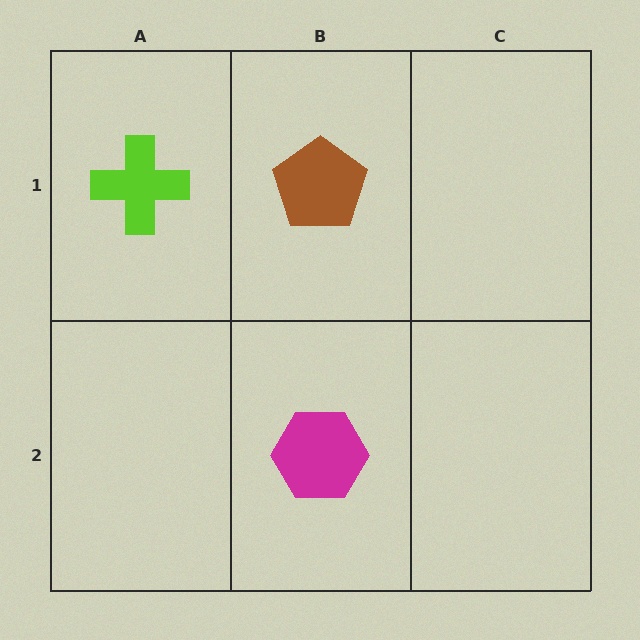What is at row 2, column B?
A magenta hexagon.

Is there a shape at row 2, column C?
No, that cell is empty.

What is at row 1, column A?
A lime cross.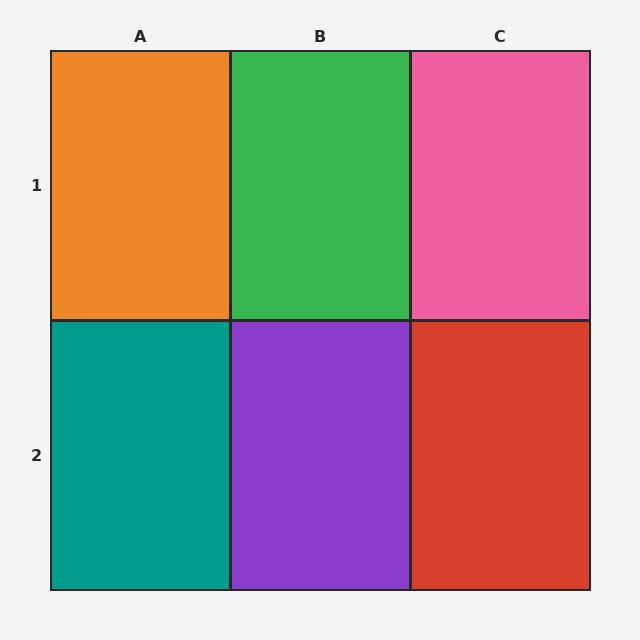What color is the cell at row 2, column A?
Teal.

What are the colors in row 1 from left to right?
Orange, green, pink.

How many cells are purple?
1 cell is purple.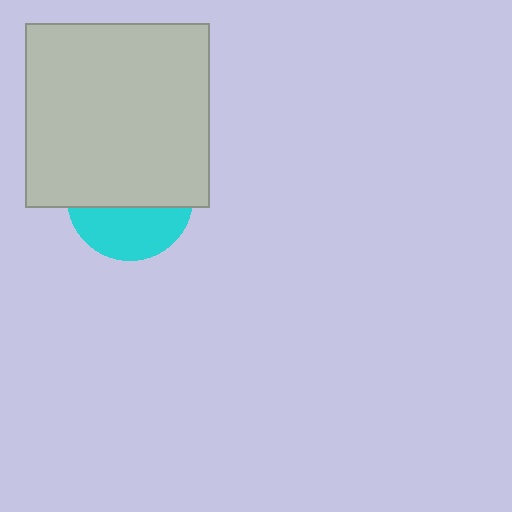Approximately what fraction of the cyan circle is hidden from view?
Roughly 60% of the cyan circle is hidden behind the light gray square.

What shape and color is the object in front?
The object in front is a light gray square.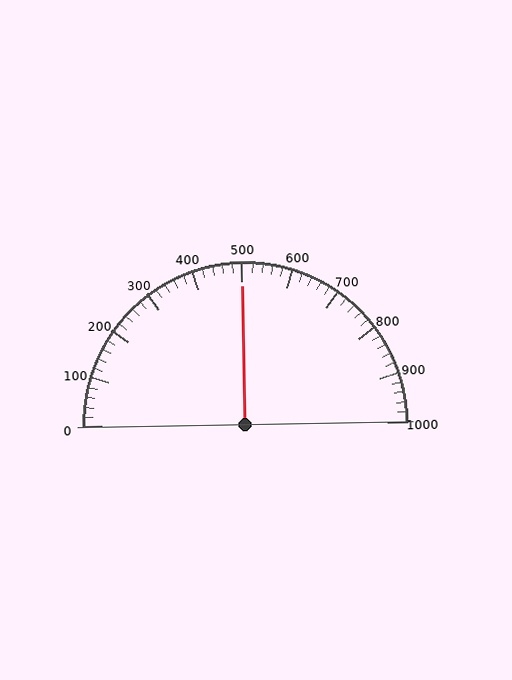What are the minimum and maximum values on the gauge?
The gauge ranges from 0 to 1000.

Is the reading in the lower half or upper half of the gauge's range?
The reading is in the upper half of the range (0 to 1000).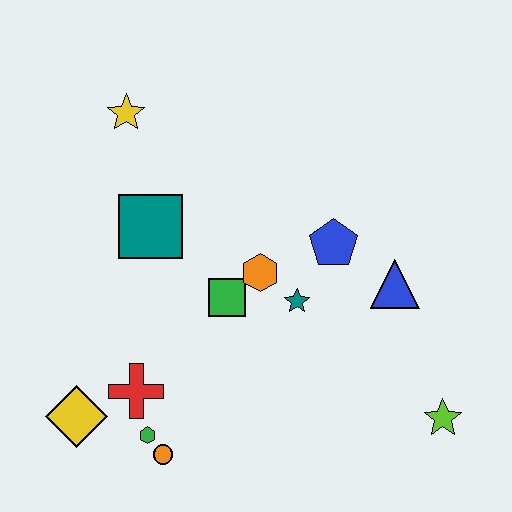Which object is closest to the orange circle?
The green hexagon is closest to the orange circle.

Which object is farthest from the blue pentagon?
The yellow diamond is farthest from the blue pentagon.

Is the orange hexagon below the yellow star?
Yes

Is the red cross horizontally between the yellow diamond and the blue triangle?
Yes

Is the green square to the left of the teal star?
Yes